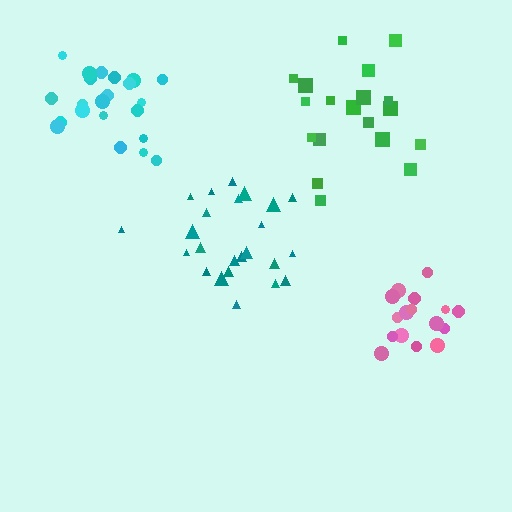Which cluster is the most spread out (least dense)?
Green.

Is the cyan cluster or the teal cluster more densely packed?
Teal.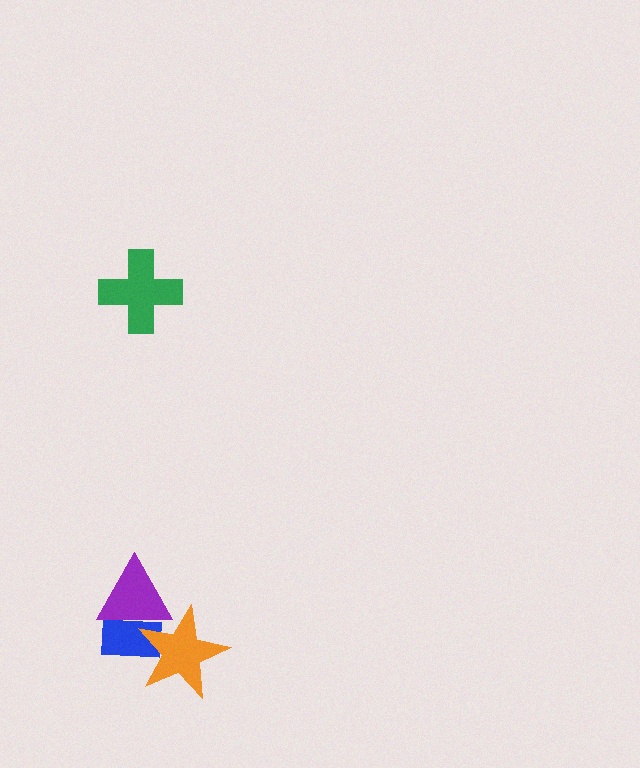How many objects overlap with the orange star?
2 objects overlap with the orange star.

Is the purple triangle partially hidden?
Yes, it is partially covered by another shape.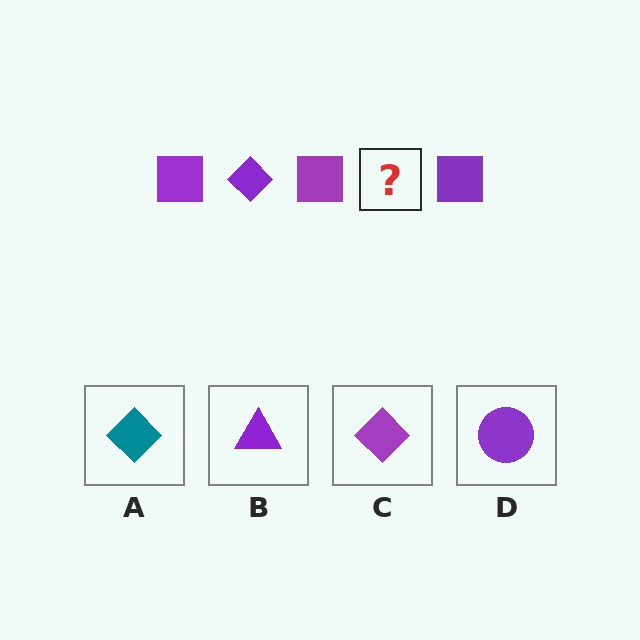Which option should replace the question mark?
Option C.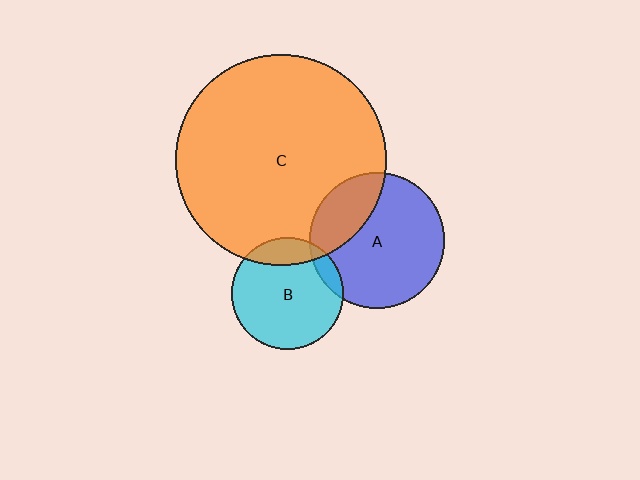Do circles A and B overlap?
Yes.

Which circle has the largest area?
Circle C (orange).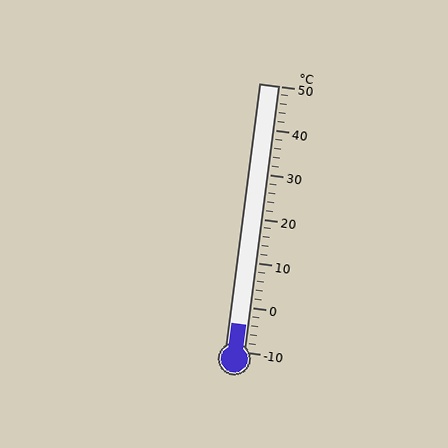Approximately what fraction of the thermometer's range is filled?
The thermometer is filled to approximately 10% of its range.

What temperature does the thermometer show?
The thermometer shows approximately -4°C.